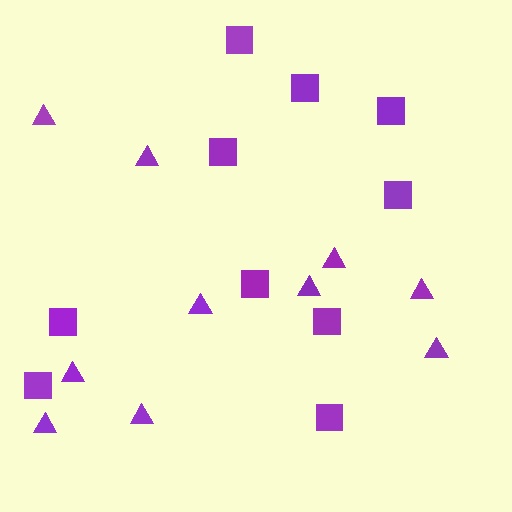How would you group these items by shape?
There are 2 groups: one group of squares (10) and one group of triangles (10).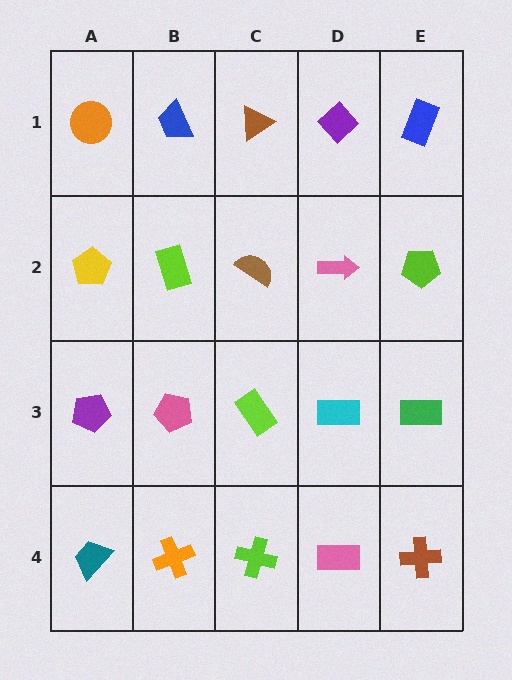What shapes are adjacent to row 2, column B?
A blue trapezoid (row 1, column B), a pink pentagon (row 3, column B), a yellow pentagon (row 2, column A), a brown semicircle (row 2, column C).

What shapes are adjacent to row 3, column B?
A lime rectangle (row 2, column B), an orange cross (row 4, column B), a purple pentagon (row 3, column A), a lime rectangle (row 3, column C).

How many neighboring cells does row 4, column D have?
3.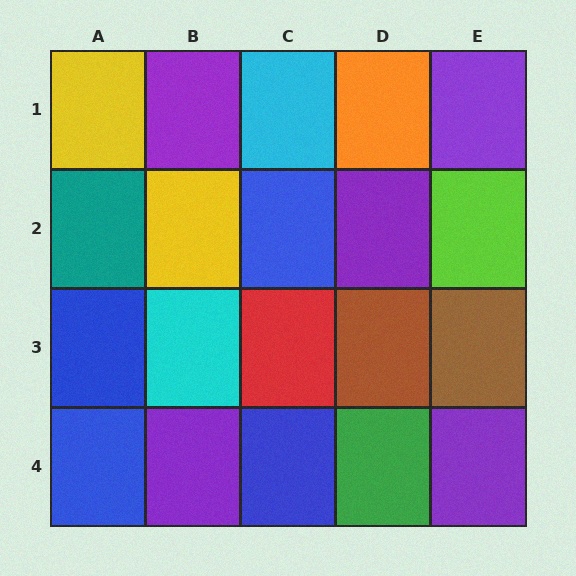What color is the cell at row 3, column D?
Brown.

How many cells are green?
1 cell is green.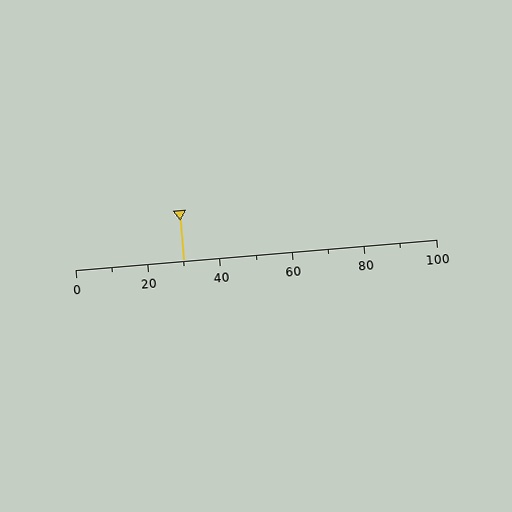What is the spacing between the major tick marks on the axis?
The major ticks are spaced 20 apart.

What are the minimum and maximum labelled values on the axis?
The axis runs from 0 to 100.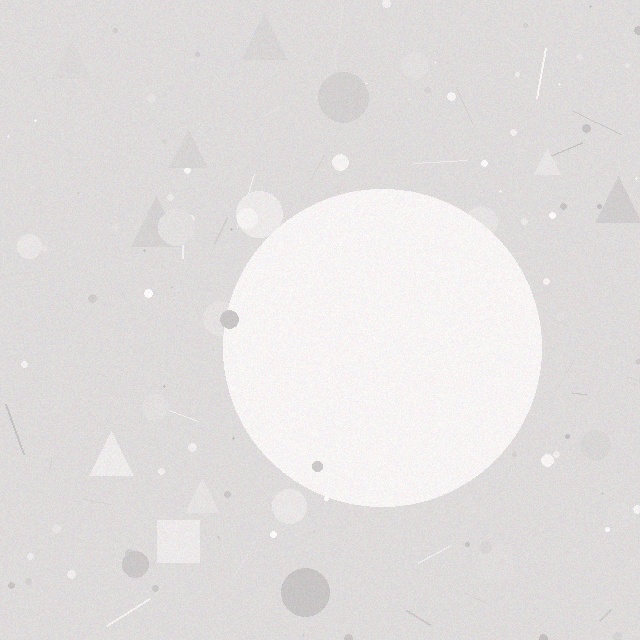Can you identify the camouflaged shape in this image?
The camouflaged shape is a circle.